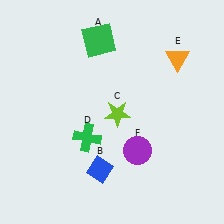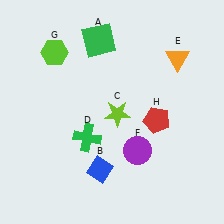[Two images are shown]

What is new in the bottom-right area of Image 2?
A red pentagon (H) was added in the bottom-right area of Image 2.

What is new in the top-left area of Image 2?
A lime hexagon (G) was added in the top-left area of Image 2.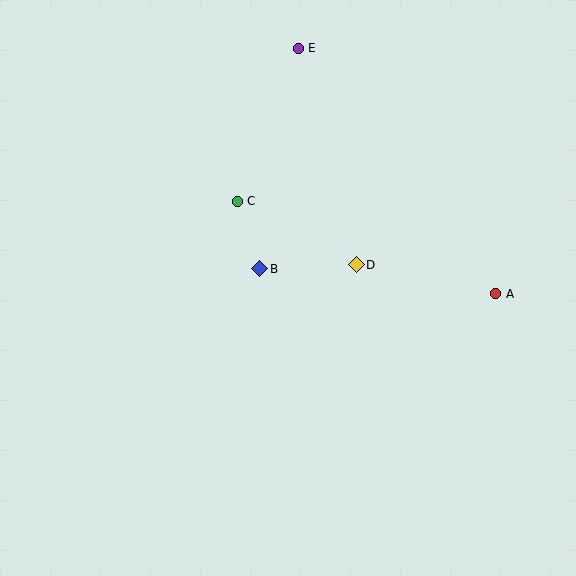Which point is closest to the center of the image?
Point B at (260, 269) is closest to the center.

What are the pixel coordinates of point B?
Point B is at (260, 269).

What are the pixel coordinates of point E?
Point E is at (298, 48).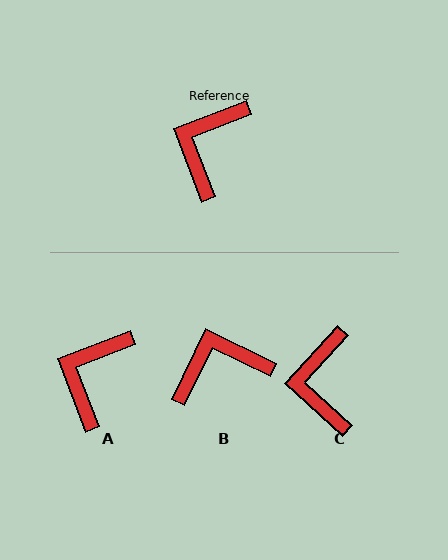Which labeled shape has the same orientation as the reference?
A.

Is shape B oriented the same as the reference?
No, it is off by about 47 degrees.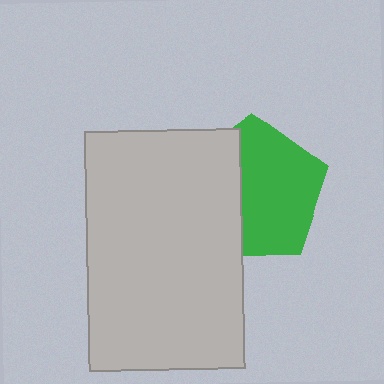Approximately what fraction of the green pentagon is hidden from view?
Roughly 39% of the green pentagon is hidden behind the light gray rectangle.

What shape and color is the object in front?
The object in front is a light gray rectangle.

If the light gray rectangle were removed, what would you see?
You would see the complete green pentagon.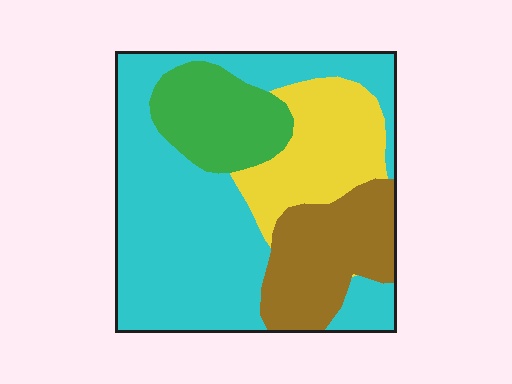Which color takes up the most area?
Cyan, at roughly 50%.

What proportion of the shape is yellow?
Yellow takes up between a sixth and a third of the shape.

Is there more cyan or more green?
Cyan.